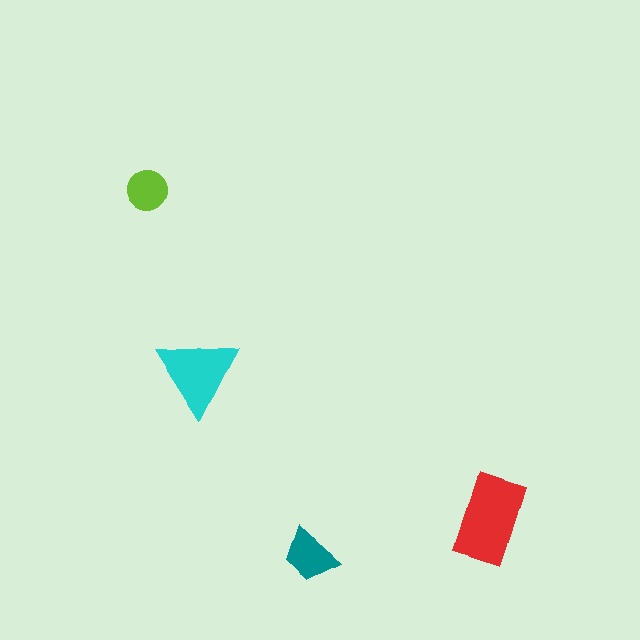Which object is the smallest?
The lime circle.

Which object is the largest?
The red rectangle.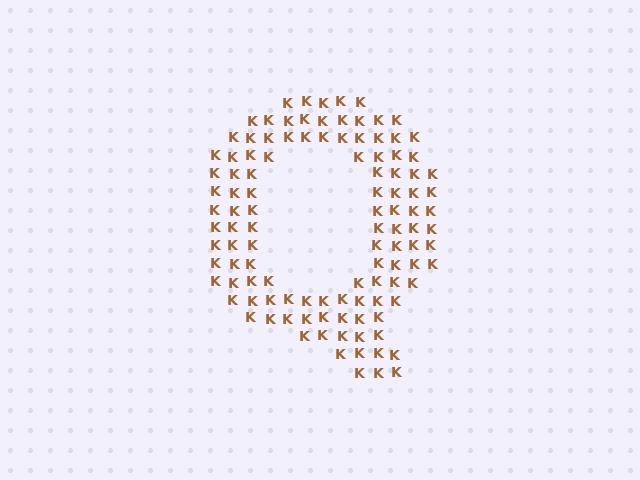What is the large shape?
The large shape is the letter Q.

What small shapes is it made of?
It is made of small letter K's.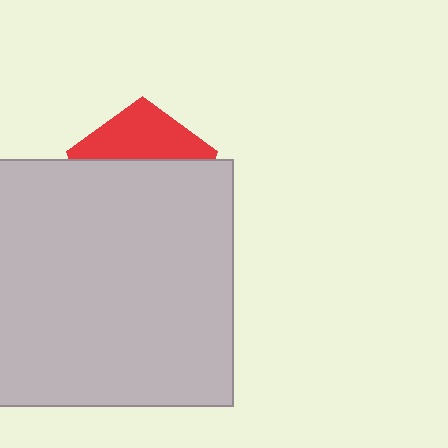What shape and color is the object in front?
The object in front is a light gray square.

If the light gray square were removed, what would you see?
You would see the complete red pentagon.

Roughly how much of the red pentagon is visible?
A small part of it is visible (roughly 36%).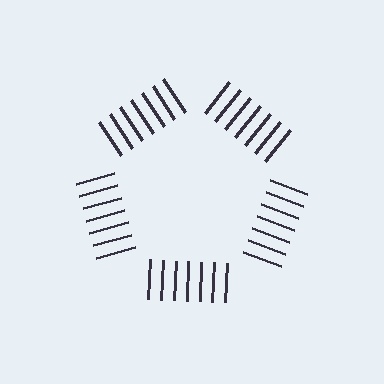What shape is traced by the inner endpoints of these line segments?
An illusory pentagon — the line segments terminate on its edges but no continuous stroke is drawn.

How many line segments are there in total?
35 — 7 along each of the 5 edges.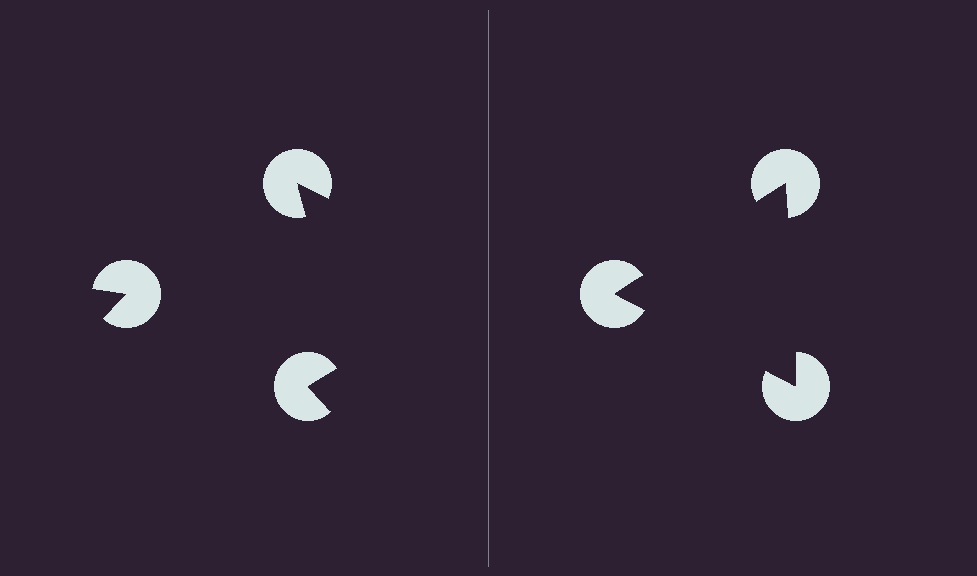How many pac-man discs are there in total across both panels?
6 — 3 on each side.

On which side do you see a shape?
An illusory triangle appears on the right side. On the left side the wedge cuts are rotated, so no coherent shape forms.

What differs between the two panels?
The pac-man discs are positioned identically on both sides; only the wedge orientations differ. On the right they align to a triangle; on the left they are misaligned.